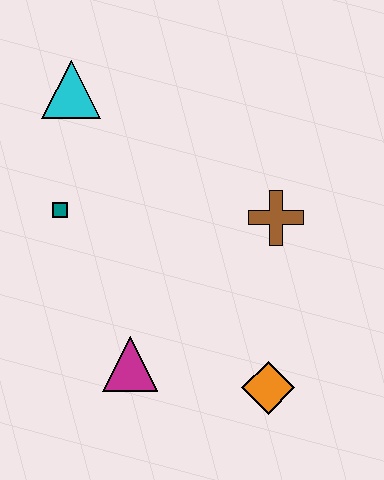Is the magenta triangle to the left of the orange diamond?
Yes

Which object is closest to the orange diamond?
The magenta triangle is closest to the orange diamond.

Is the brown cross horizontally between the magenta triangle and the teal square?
No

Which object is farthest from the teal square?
The orange diamond is farthest from the teal square.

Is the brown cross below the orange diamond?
No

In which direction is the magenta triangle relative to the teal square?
The magenta triangle is below the teal square.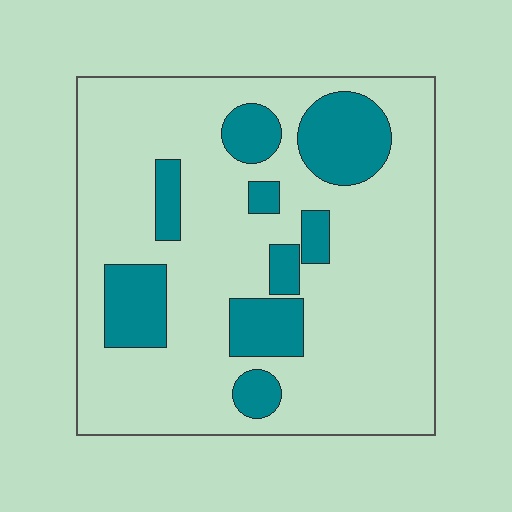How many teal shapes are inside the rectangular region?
9.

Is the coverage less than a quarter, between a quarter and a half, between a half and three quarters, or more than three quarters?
Less than a quarter.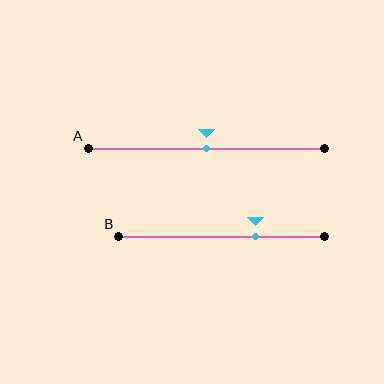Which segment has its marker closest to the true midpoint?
Segment A has its marker closest to the true midpoint.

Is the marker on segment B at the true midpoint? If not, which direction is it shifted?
No, the marker on segment B is shifted to the right by about 16% of the segment length.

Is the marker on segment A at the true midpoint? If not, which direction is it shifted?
Yes, the marker on segment A is at the true midpoint.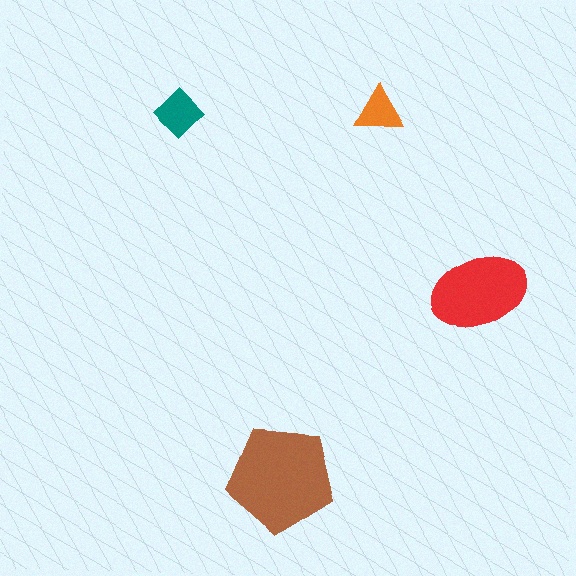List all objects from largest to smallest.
The brown pentagon, the red ellipse, the teal diamond, the orange triangle.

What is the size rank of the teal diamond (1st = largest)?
3rd.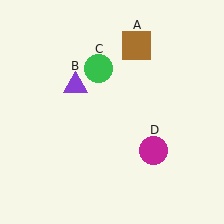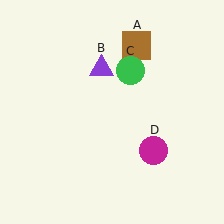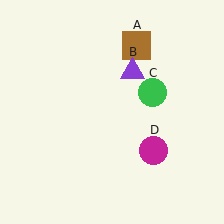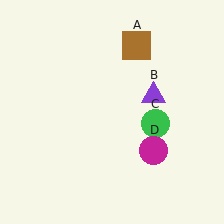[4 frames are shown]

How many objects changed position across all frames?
2 objects changed position: purple triangle (object B), green circle (object C).